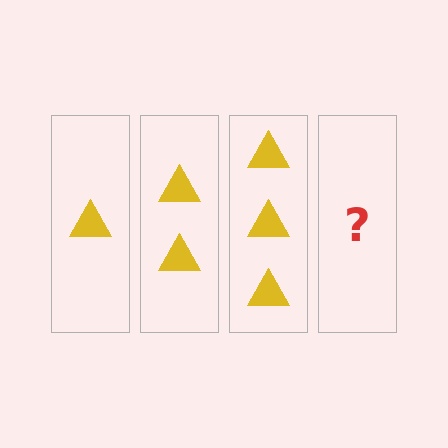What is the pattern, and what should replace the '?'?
The pattern is that each step adds one more triangle. The '?' should be 4 triangles.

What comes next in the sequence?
The next element should be 4 triangles.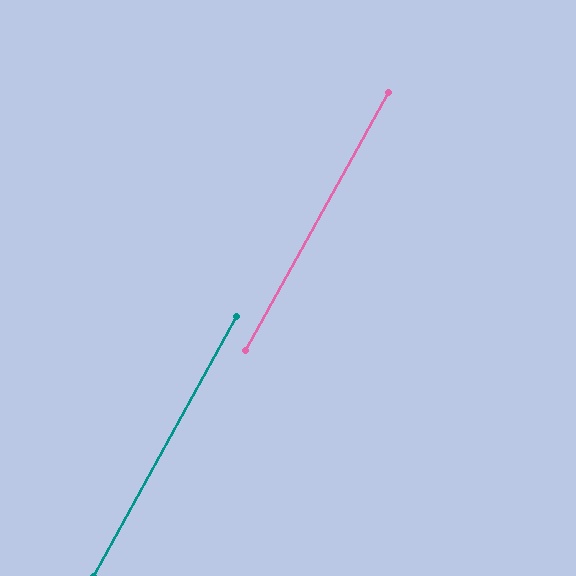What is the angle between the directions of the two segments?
Approximately 0 degrees.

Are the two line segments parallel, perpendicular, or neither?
Parallel — their directions differ by only 0.0°.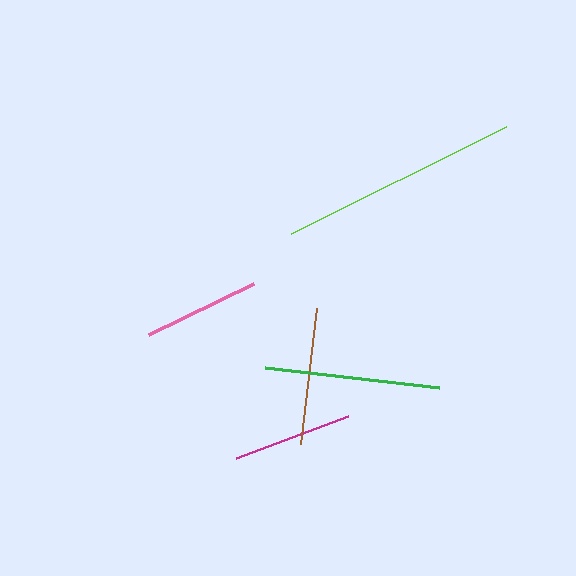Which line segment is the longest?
The lime line is the longest at approximately 240 pixels.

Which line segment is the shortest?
The pink line is the shortest at approximately 117 pixels.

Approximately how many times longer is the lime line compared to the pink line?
The lime line is approximately 2.1 times the length of the pink line.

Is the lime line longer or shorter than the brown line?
The lime line is longer than the brown line.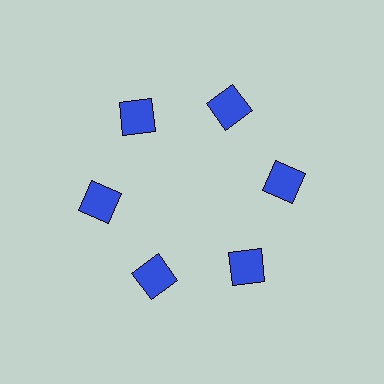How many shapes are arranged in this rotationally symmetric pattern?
There are 6 shapes, arranged in 6 groups of 1.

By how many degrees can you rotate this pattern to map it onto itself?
The pattern maps onto itself every 60 degrees of rotation.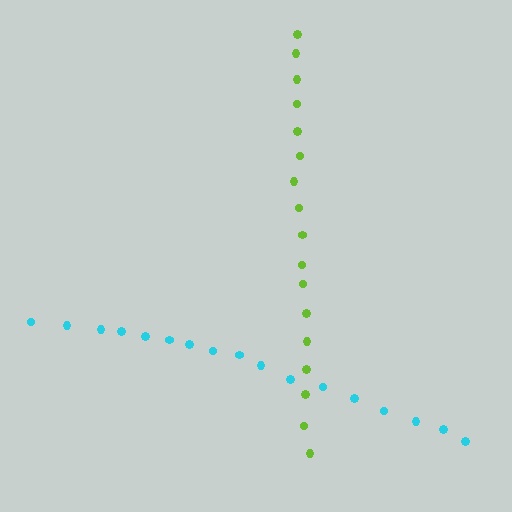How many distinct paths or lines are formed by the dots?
There are 2 distinct paths.